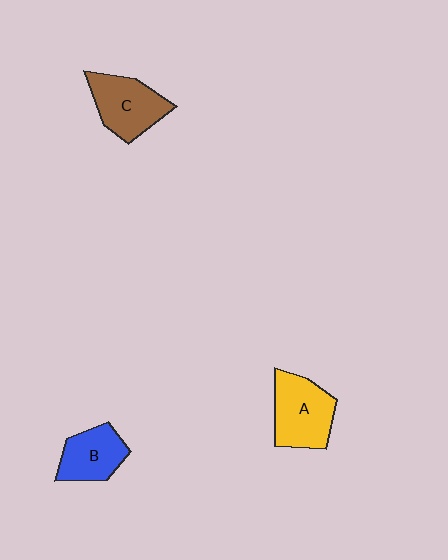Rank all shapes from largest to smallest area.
From largest to smallest: A (yellow), C (brown), B (blue).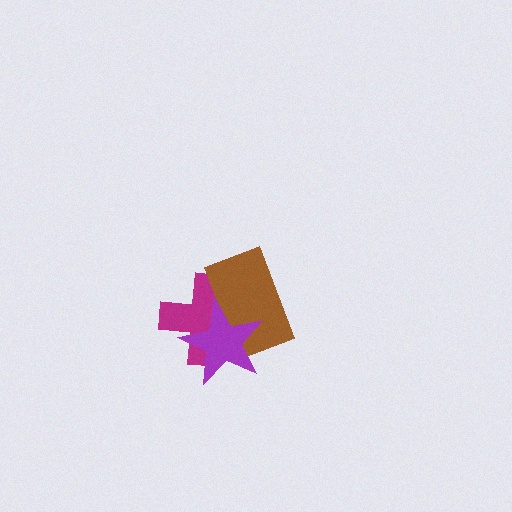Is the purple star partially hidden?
No, no other shape covers it.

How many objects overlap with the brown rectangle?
2 objects overlap with the brown rectangle.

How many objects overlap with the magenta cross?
2 objects overlap with the magenta cross.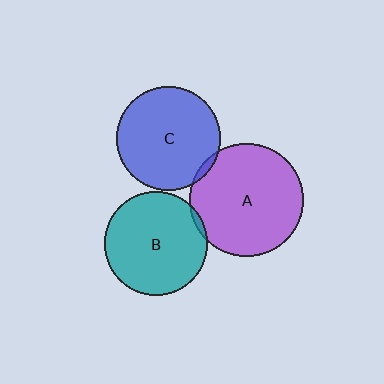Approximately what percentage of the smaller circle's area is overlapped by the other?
Approximately 5%.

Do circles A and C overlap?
Yes.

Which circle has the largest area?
Circle A (purple).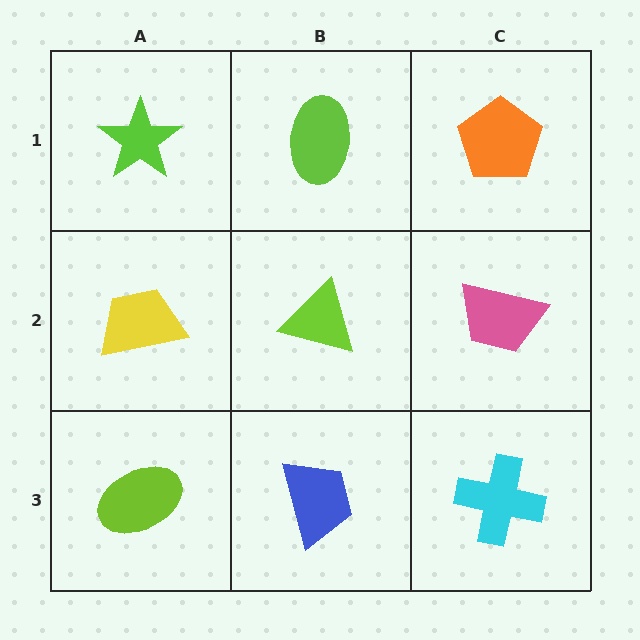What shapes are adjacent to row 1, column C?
A pink trapezoid (row 2, column C), a lime ellipse (row 1, column B).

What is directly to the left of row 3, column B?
A lime ellipse.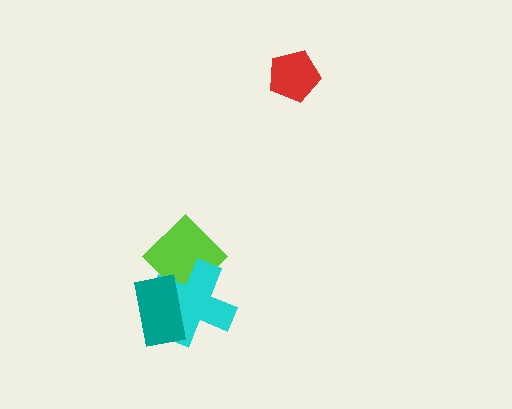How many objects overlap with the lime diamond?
2 objects overlap with the lime diamond.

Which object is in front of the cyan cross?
The teal rectangle is in front of the cyan cross.